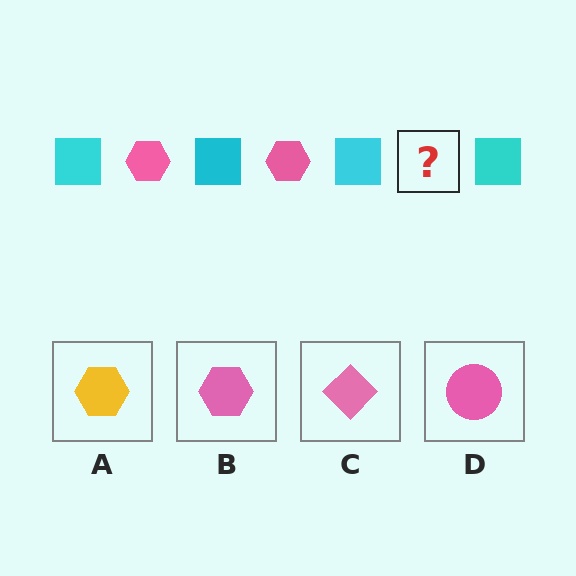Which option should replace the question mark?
Option B.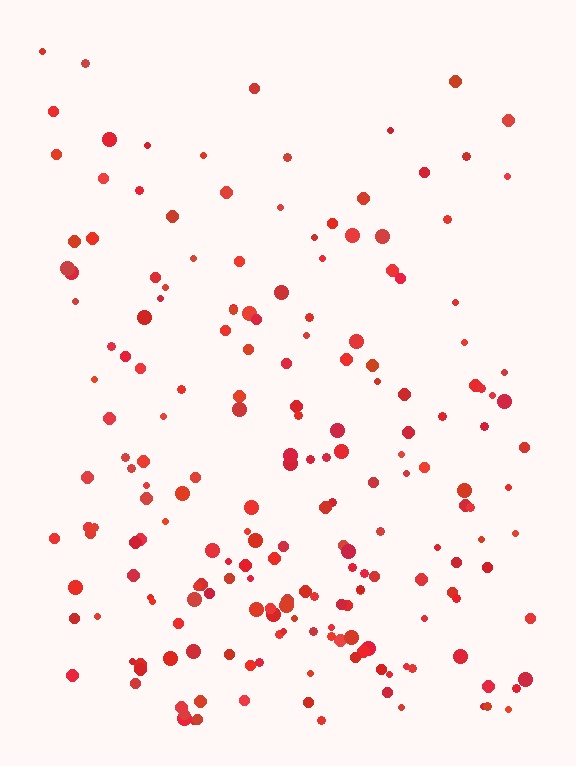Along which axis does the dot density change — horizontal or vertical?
Vertical.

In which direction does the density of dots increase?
From top to bottom, with the bottom side densest.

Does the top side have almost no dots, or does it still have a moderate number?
Still a moderate number, just noticeably fewer than the bottom.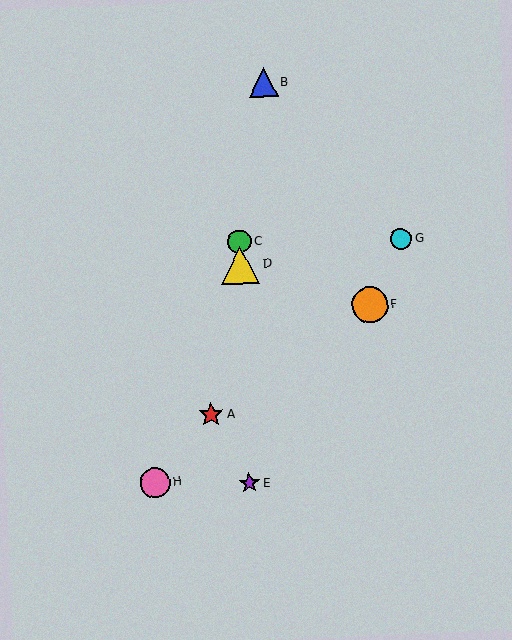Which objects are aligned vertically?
Objects C, D, E are aligned vertically.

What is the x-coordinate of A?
Object A is at x≈211.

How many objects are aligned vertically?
3 objects (C, D, E) are aligned vertically.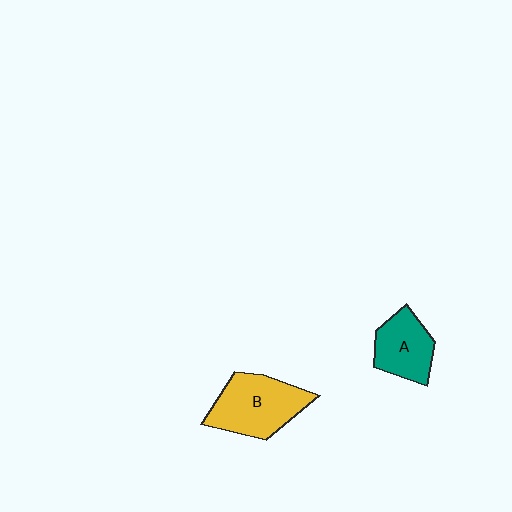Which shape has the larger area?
Shape B (yellow).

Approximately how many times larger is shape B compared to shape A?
Approximately 1.4 times.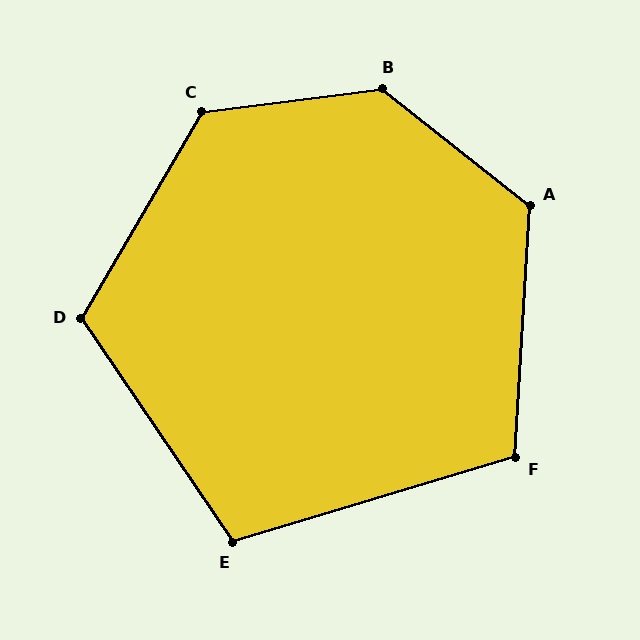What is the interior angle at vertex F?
Approximately 110 degrees (obtuse).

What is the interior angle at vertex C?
Approximately 128 degrees (obtuse).